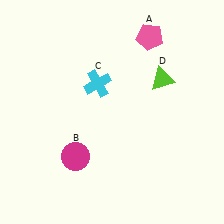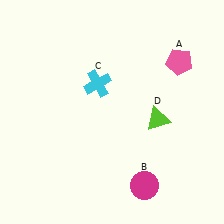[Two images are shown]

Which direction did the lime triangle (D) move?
The lime triangle (D) moved down.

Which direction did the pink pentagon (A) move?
The pink pentagon (A) moved right.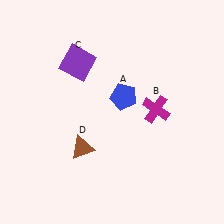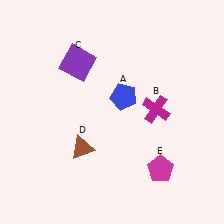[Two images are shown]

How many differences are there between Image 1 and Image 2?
There is 1 difference between the two images.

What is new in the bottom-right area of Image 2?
A magenta pentagon (E) was added in the bottom-right area of Image 2.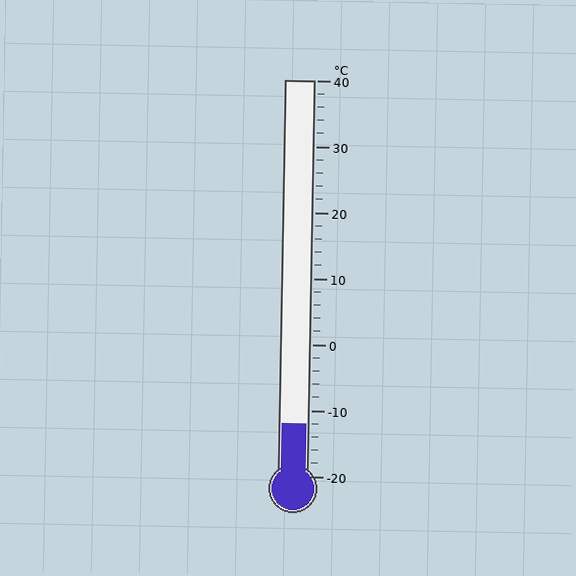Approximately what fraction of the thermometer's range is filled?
The thermometer is filled to approximately 15% of its range.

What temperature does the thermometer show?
The thermometer shows approximately -12°C.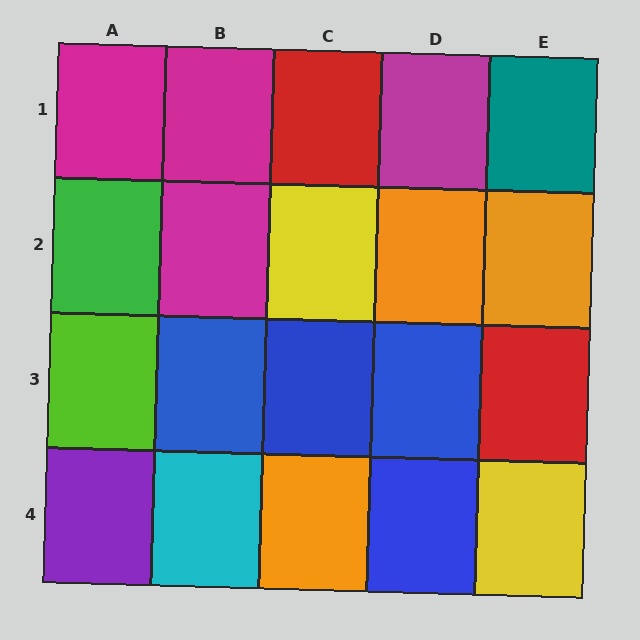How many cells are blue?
4 cells are blue.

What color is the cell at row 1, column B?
Magenta.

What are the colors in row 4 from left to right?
Purple, cyan, orange, blue, yellow.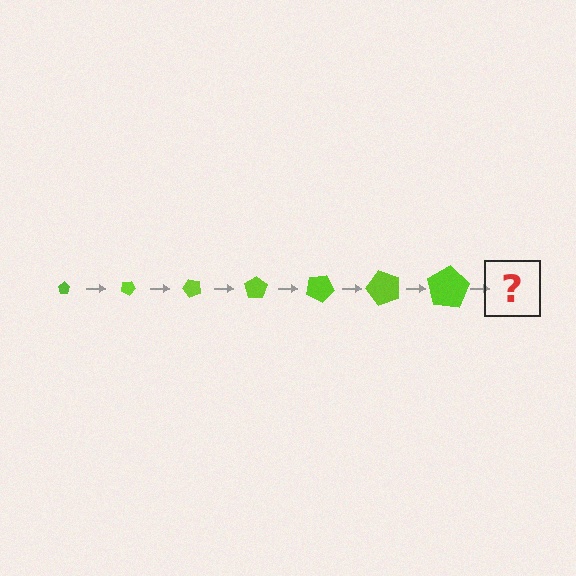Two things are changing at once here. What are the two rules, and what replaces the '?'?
The two rules are that the pentagon grows larger each step and it rotates 25 degrees each step. The '?' should be a pentagon, larger than the previous one and rotated 175 degrees from the start.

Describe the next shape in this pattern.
It should be a pentagon, larger than the previous one and rotated 175 degrees from the start.